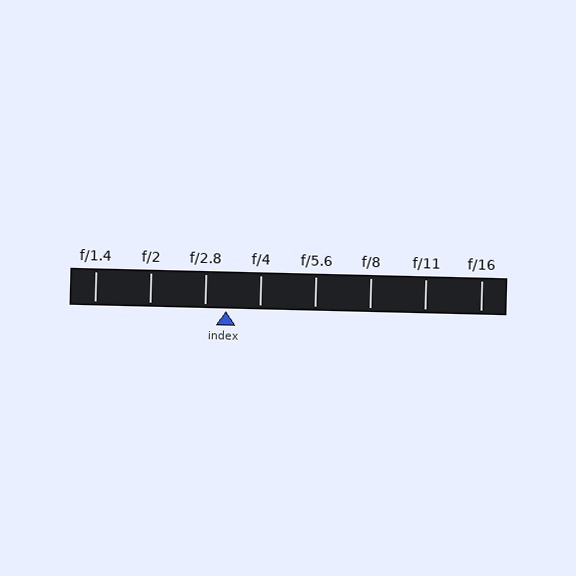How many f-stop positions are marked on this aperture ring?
There are 8 f-stop positions marked.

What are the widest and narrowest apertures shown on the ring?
The widest aperture shown is f/1.4 and the narrowest is f/16.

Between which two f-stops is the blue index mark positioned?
The index mark is between f/2.8 and f/4.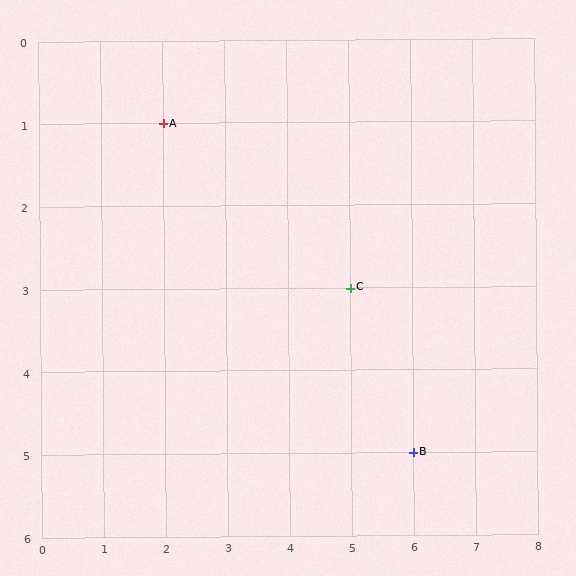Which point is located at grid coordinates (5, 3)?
Point C is at (5, 3).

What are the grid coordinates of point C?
Point C is at grid coordinates (5, 3).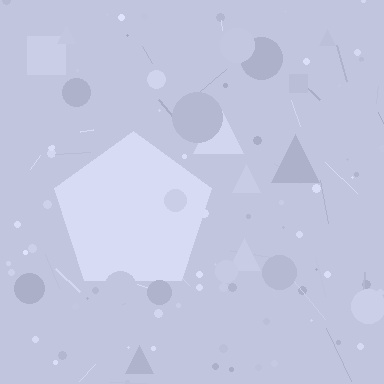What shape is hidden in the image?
A pentagon is hidden in the image.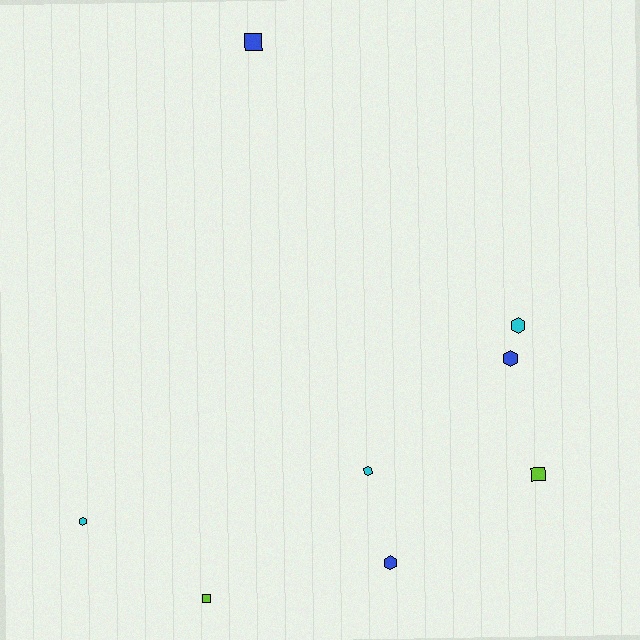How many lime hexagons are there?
There are no lime hexagons.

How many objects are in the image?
There are 8 objects.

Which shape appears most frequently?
Hexagon, with 5 objects.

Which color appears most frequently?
Cyan, with 3 objects.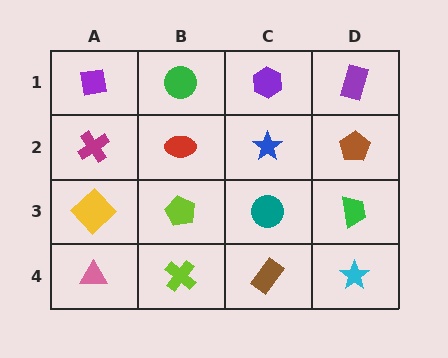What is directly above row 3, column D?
A brown pentagon.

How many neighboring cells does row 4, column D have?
2.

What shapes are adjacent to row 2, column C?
A purple hexagon (row 1, column C), a teal circle (row 3, column C), a red ellipse (row 2, column B), a brown pentagon (row 2, column D).